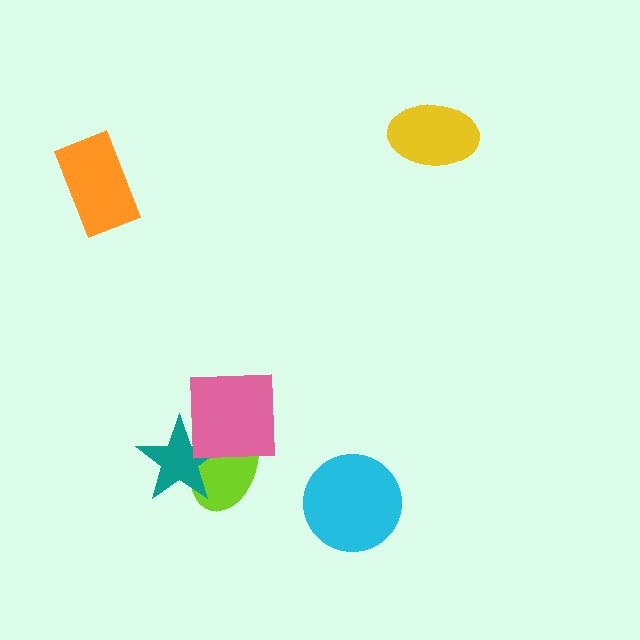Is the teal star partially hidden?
Yes, it is partially covered by another shape.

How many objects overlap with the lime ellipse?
2 objects overlap with the lime ellipse.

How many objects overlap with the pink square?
2 objects overlap with the pink square.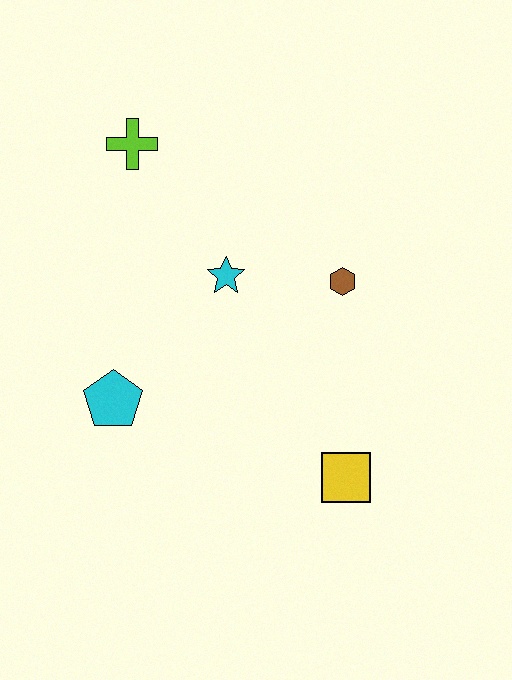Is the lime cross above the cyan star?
Yes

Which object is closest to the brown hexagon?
The cyan star is closest to the brown hexagon.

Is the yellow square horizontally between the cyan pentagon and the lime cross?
No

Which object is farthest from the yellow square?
The lime cross is farthest from the yellow square.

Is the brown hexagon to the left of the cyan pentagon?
No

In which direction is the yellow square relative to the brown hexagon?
The yellow square is below the brown hexagon.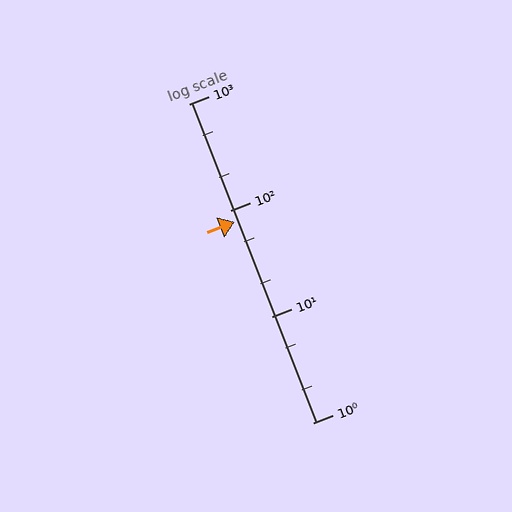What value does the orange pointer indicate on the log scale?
The pointer indicates approximately 78.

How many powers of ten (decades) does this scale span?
The scale spans 3 decades, from 1 to 1000.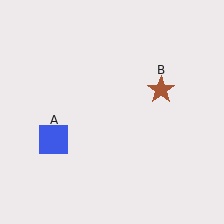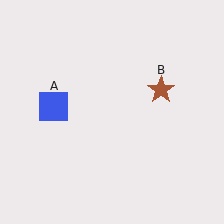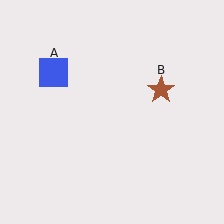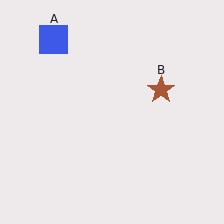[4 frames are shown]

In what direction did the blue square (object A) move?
The blue square (object A) moved up.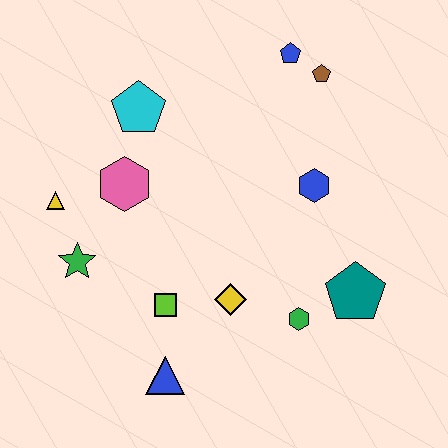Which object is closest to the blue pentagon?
The brown pentagon is closest to the blue pentagon.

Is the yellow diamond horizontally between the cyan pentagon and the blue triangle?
No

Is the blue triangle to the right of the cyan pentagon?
Yes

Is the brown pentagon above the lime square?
Yes